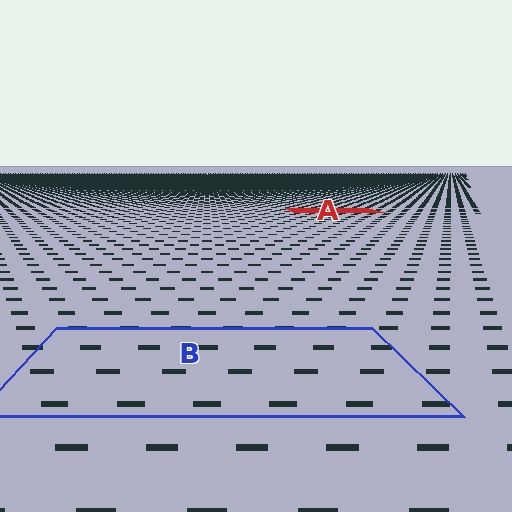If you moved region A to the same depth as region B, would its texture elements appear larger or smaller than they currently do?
They would appear larger. At a closer depth, the same texture elements are projected at a bigger on-screen size.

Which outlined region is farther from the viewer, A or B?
Region A is farther from the viewer — the texture elements inside it appear smaller and more densely packed.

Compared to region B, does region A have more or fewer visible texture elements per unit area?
Region A has more texture elements per unit area — they are packed more densely because it is farther away.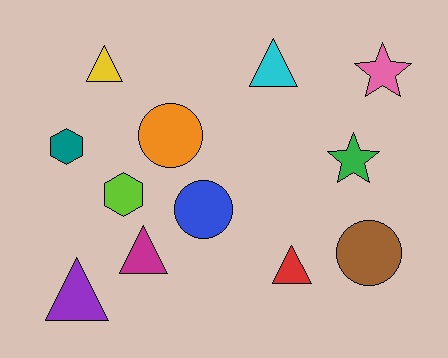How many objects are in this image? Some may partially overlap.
There are 12 objects.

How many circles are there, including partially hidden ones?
There are 3 circles.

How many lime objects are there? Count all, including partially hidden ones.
There is 1 lime object.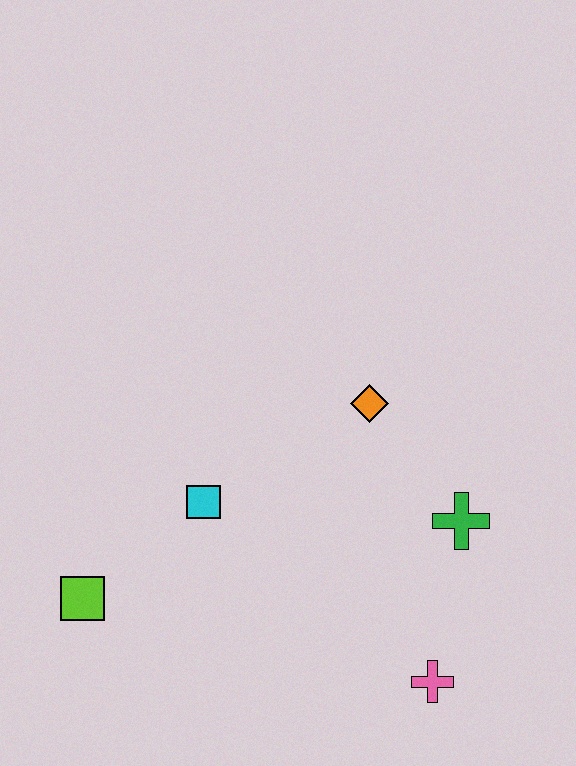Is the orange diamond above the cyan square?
Yes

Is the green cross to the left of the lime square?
No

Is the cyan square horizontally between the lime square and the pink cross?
Yes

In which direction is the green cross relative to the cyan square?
The green cross is to the right of the cyan square.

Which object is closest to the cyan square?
The lime square is closest to the cyan square.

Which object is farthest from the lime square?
The green cross is farthest from the lime square.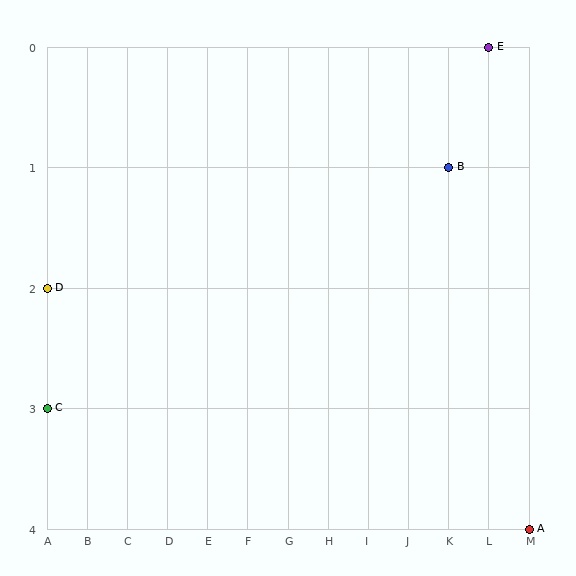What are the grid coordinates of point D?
Point D is at grid coordinates (A, 2).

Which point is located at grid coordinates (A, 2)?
Point D is at (A, 2).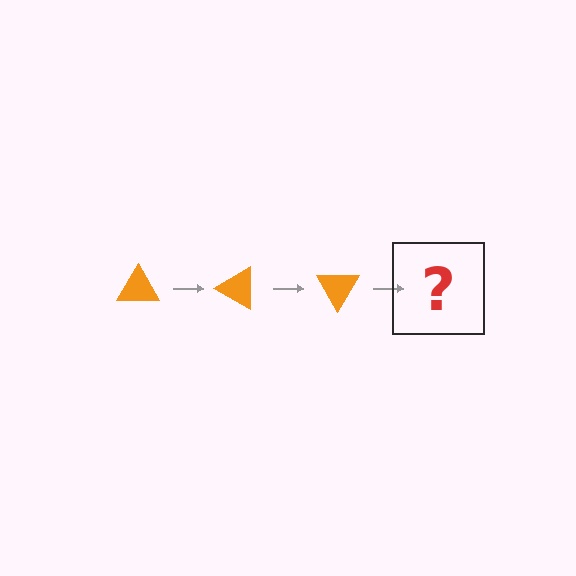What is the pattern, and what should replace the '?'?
The pattern is that the triangle rotates 30 degrees each step. The '?' should be an orange triangle rotated 90 degrees.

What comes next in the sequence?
The next element should be an orange triangle rotated 90 degrees.